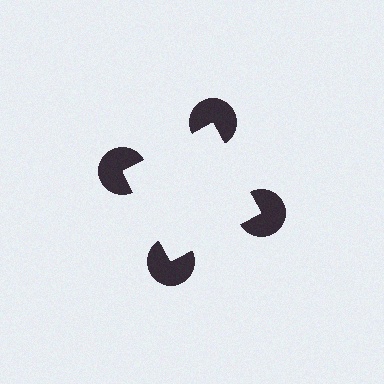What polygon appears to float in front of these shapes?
An illusory square — its edges are inferred from the aligned wedge cuts in the pac-man discs, not physically drawn.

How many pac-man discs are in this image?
There are 4 — one at each vertex of the illusory square.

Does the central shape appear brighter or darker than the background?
It typically appears slightly brighter than the background, even though no actual brightness change is drawn.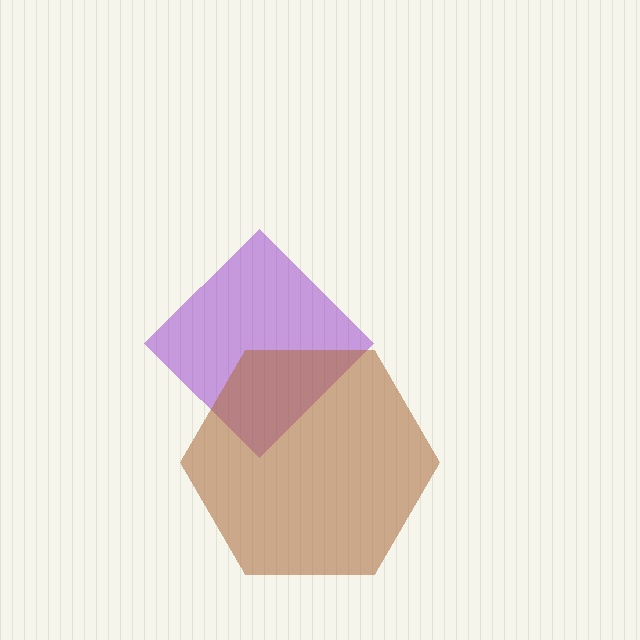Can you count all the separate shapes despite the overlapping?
Yes, there are 2 separate shapes.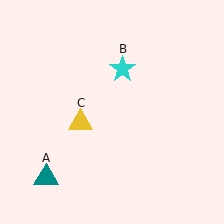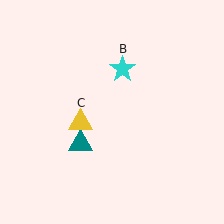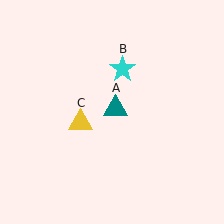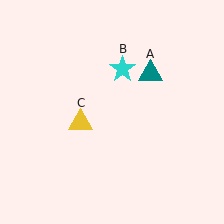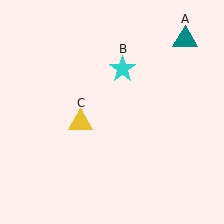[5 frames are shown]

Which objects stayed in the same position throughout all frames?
Cyan star (object B) and yellow triangle (object C) remained stationary.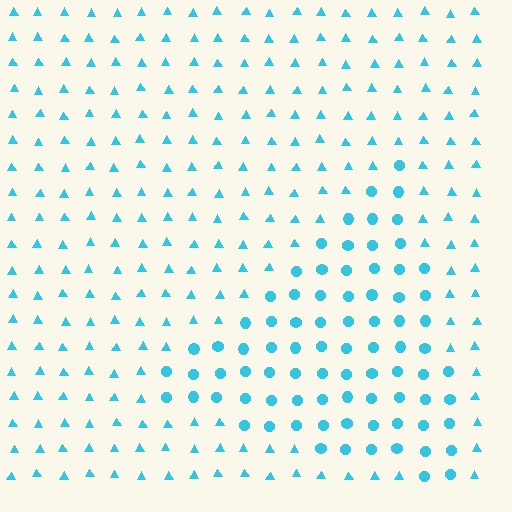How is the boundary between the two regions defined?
The boundary is defined by a change in element shape: circles inside vs. triangles outside. All elements share the same color and spacing.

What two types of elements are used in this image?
The image uses circles inside the triangle region and triangles outside it.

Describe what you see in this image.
The image is filled with small cyan elements arranged in a uniform grid. A triangle-shaped region contains circles, while the surrounding area contains triangles. The boundary is defined purely by the change in element shape.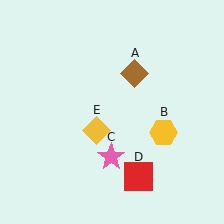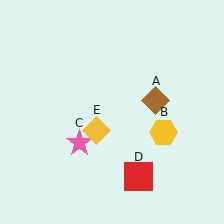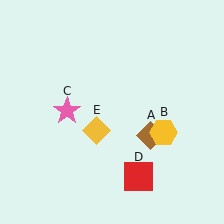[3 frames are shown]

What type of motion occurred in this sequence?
The brown diamond (object A), pink star (object C) rotated clockwise around the center of the scene.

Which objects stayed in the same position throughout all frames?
Yellow hexagon (object B) and red square (object D) and yellow diamond (object E) remained stationary.